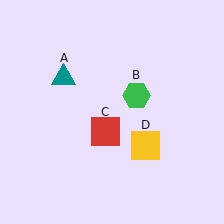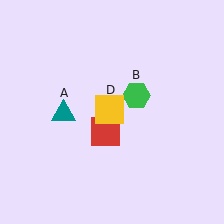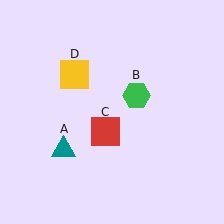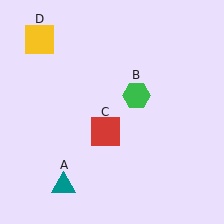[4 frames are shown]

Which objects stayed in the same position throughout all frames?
Green hexagon (object B) and red square (object C) remained stationary.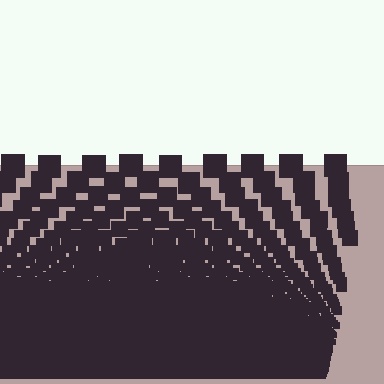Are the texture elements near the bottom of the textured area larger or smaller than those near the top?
Smaller. The gradient is inverted — elements near the bottom are smaller and denser.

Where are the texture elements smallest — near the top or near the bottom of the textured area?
Near the bottom.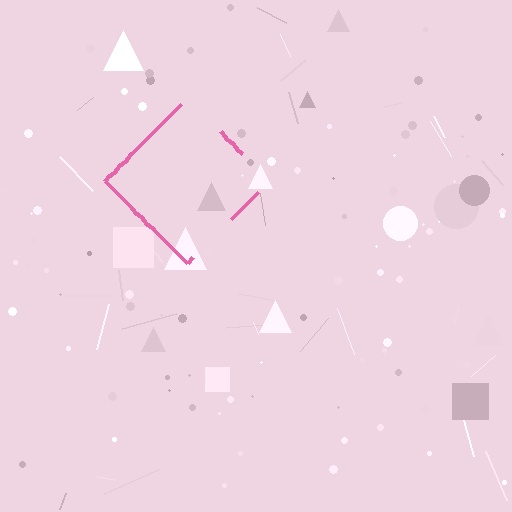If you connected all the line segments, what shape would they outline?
They would outline a diamond.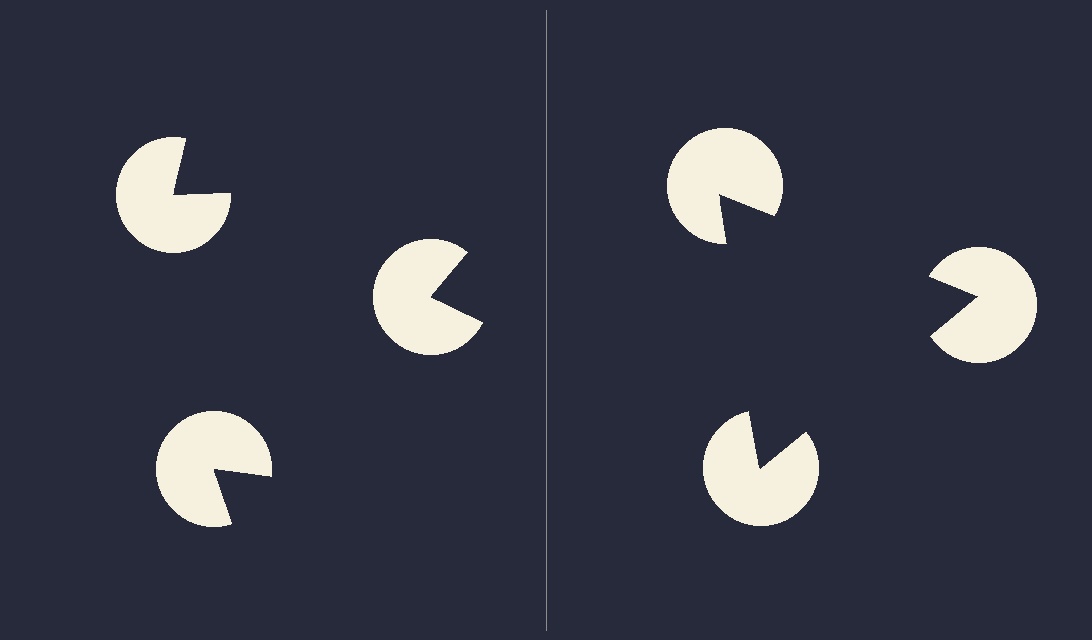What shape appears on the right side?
An illusory triangle.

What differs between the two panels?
The pac-man discs are positioned identically on both sides; only the wedge orientations differ. On the right they align to a triangle; on the left they are misaligned.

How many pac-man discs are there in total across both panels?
6 — 3 on each side.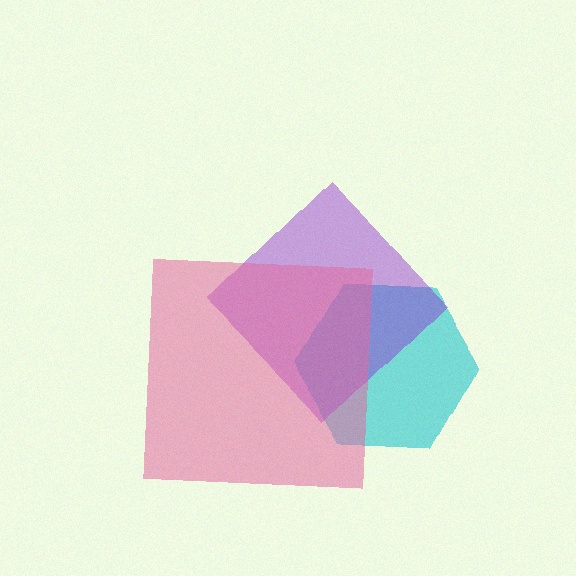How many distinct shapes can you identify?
There are 3 distinct shapes: a cyan hexagon, a purple diamond, a pink square.